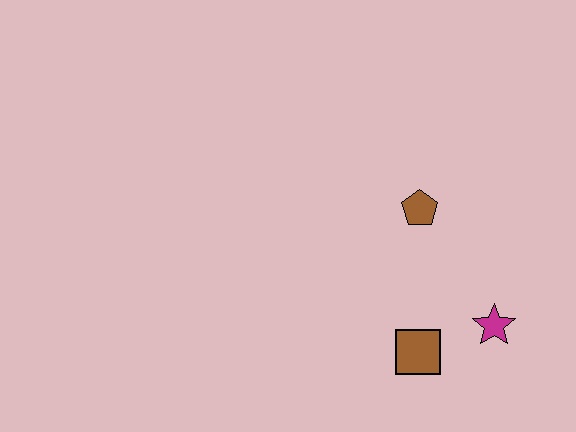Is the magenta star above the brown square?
Yes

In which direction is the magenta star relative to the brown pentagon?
The magenta star is below the brown pentagon.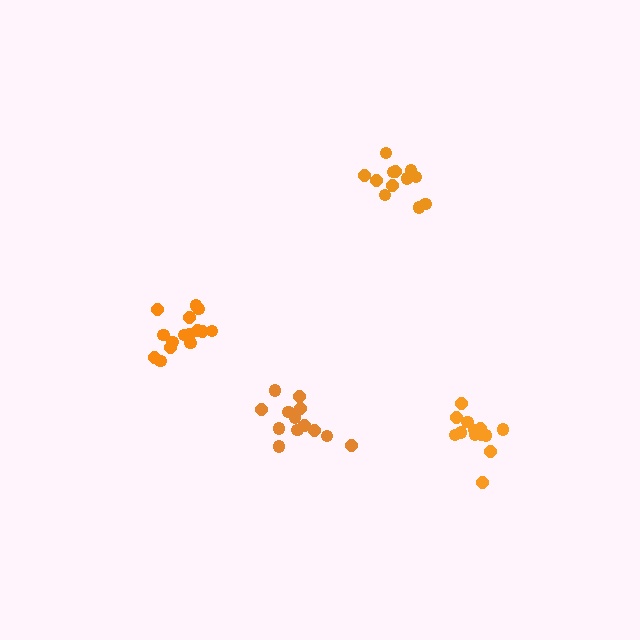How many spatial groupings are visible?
There are 4 spatial groupings.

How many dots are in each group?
Group 1: 15 dots, Group 2: 14 dots, Group 3: 13 dots, Group 4: 12 dots (54 total).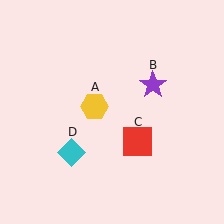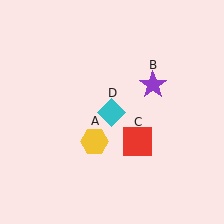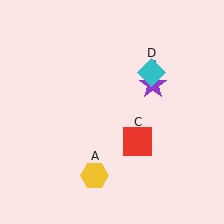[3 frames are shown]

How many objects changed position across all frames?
2 objects changed position: yellow hexagon (object A), cyan diamond (object D).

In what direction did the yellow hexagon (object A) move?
The yellow hexagon (object A) moved down.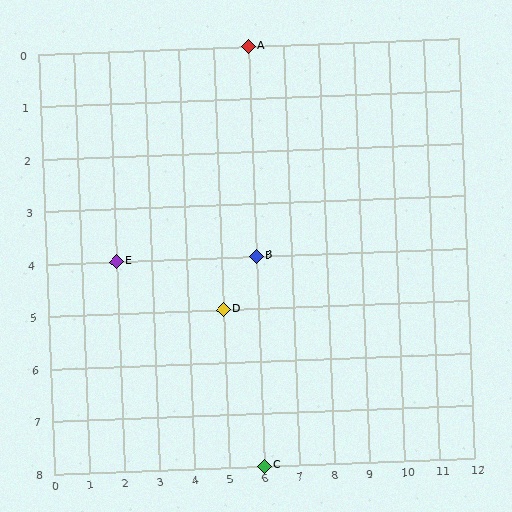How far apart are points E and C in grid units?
Points E and C are 4 columns and 4 rows apart (about 5.7 grid units diagonally).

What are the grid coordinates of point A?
Point A is at grid coordinates (6, 0).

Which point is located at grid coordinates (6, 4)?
Point B is at (6, 4).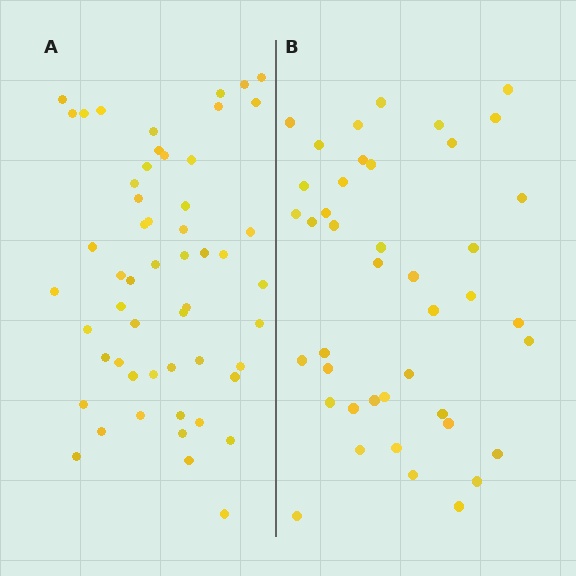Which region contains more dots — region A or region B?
Region A (the left region) has more dots.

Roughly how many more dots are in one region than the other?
Region A has roughly 12 or so more dots than region B.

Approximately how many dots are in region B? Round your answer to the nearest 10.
About 40 dots. (The exact count is 42, which rounds to 40.)